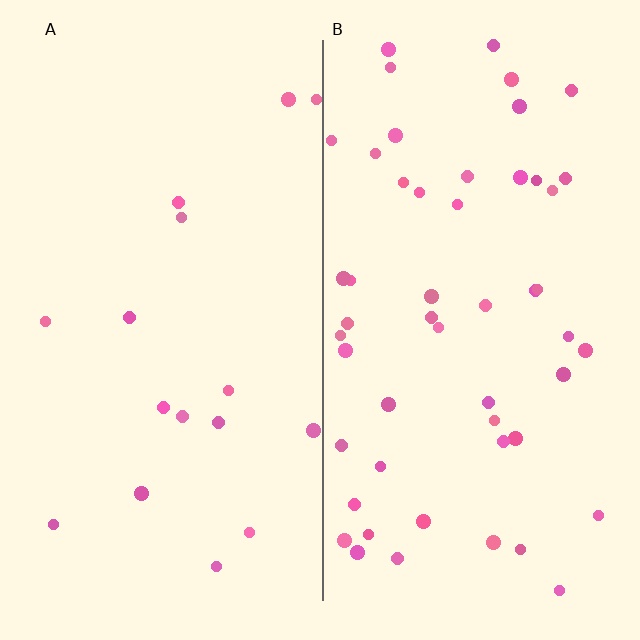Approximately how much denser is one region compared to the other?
Approximately 3.2× — region B over region A.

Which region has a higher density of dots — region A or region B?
B (the right).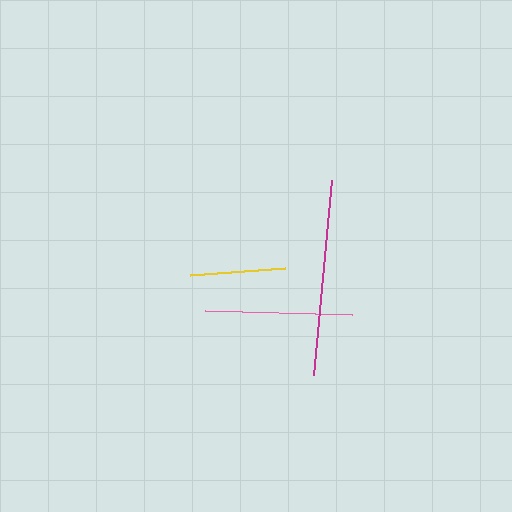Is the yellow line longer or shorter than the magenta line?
The magenta line is longer than the yellow line.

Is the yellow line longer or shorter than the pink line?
The pink line is longer than the yellow line.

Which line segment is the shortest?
The yellow line is the shortest at approximately 96 pixels.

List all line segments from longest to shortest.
From longest to shortest: magenta, pink, yellow.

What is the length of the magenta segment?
The magenta segment is approximately 196 pixels long.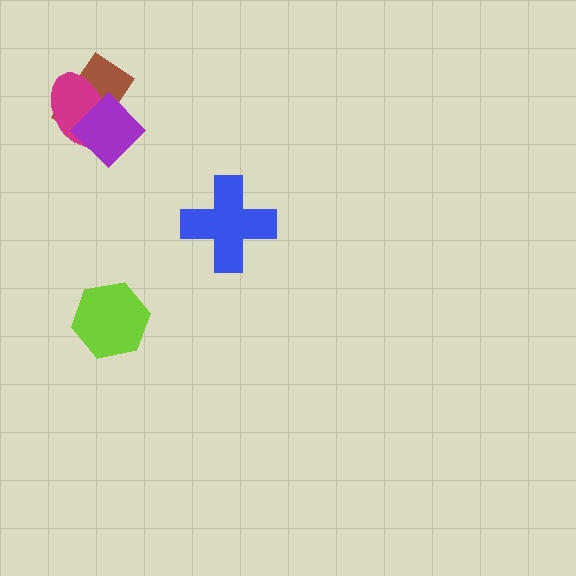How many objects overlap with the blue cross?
0 objects overlap with the blue cross.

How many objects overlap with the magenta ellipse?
2 objects overlap with the magenta ellipse.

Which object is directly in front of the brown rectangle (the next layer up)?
The magenta ellipse is directly in front of the brown rectangle.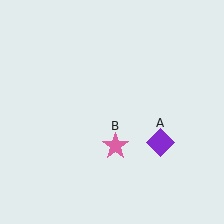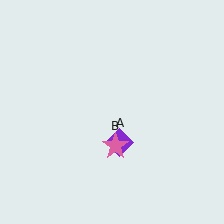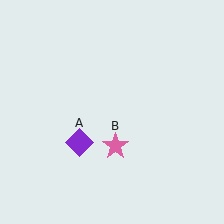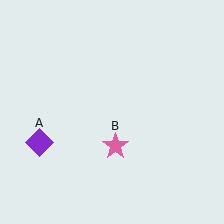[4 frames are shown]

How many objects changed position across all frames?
1 object changed position: purple diamond (object A).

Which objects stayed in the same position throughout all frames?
Pink star (object B) remained stationary.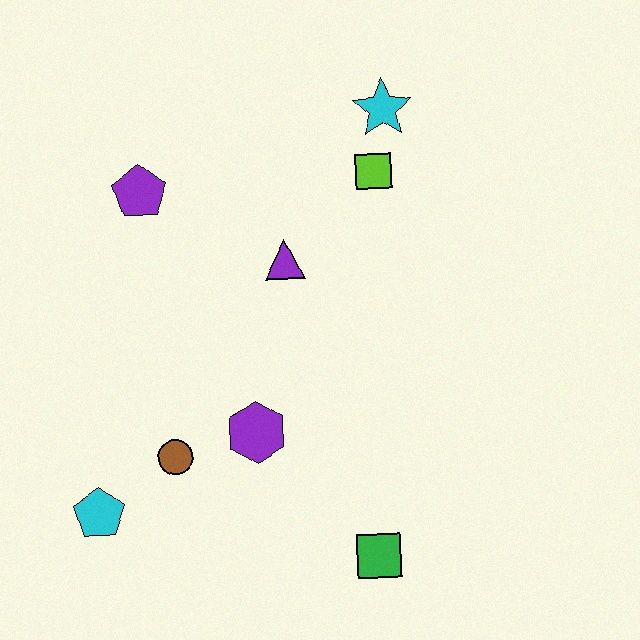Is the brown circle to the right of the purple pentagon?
Yes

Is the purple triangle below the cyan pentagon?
No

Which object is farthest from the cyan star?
The cyan pentagon is farthest from the cyan star.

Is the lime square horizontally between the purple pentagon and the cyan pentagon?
No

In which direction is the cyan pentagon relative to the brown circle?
The cyan pentagon is to the left of the brown circle.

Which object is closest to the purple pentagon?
The purple triangle is closest to the purple pentagon.